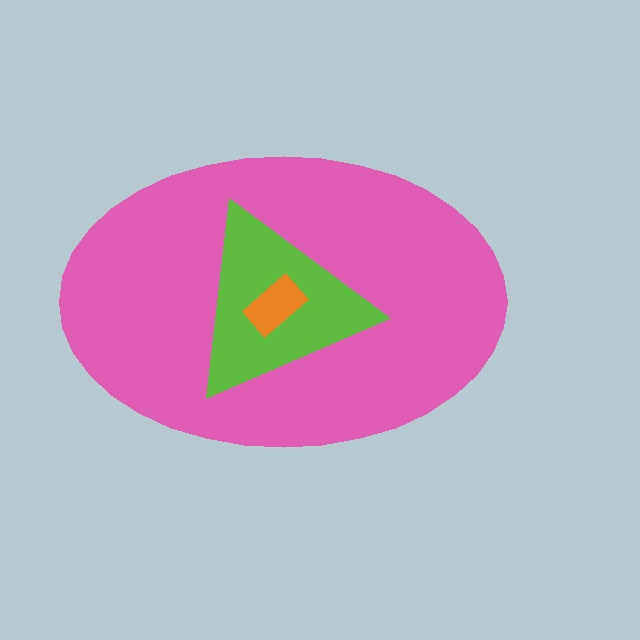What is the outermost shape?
The pink ellipse.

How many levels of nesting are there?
3.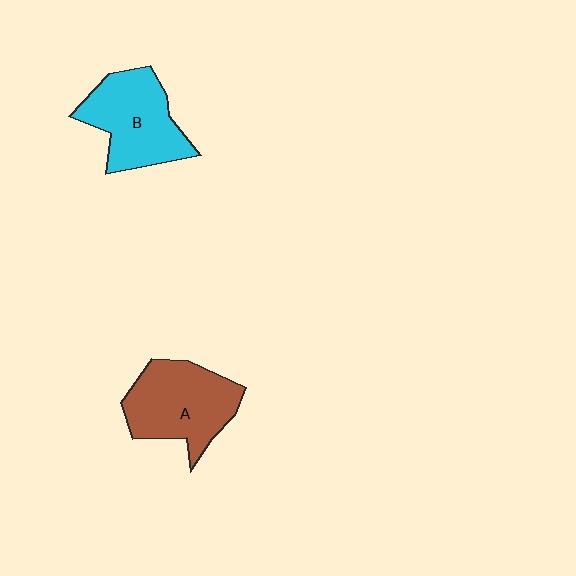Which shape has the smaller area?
Shape B (cyan).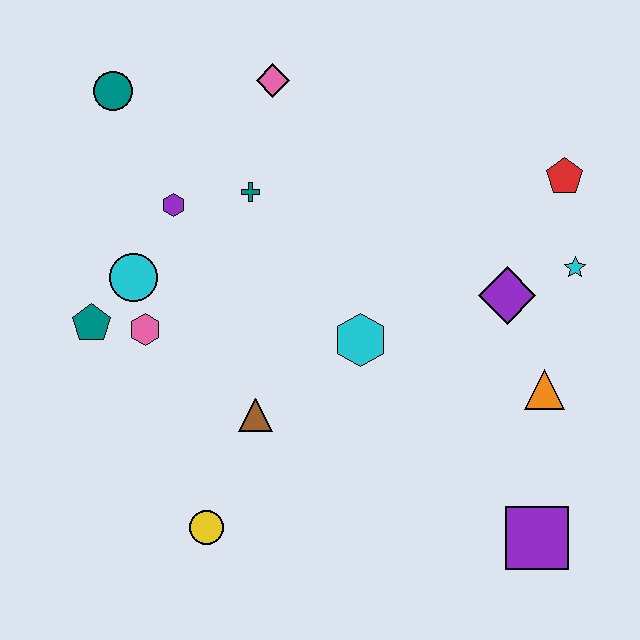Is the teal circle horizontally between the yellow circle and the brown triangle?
No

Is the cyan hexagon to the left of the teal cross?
No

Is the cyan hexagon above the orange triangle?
Yes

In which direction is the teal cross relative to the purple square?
The teal cross is above the purple square.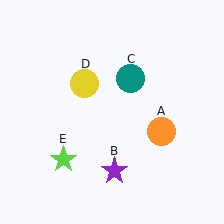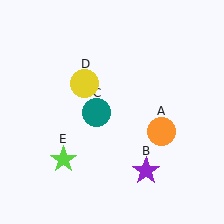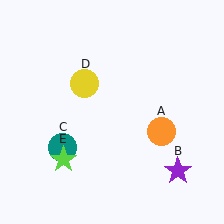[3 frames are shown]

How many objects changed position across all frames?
2 objects changed position: purple star (object B), teal circle (object C).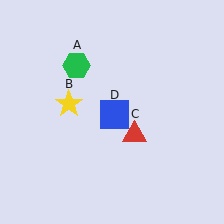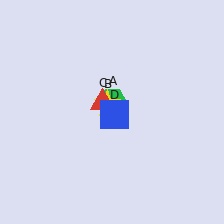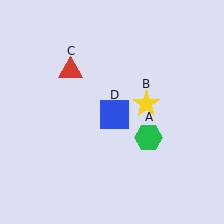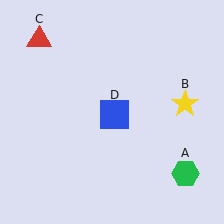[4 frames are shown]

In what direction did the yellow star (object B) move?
The yellow star (object B) moved right.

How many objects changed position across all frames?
3 objects changed position: green hexagon (object A), yellow star (object B), red triangle (object C).